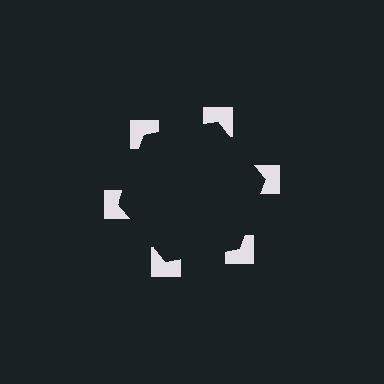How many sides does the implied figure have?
6 sides.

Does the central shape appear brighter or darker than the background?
It typically appears slightly darker than the background, even though no actual brightness change is drawn.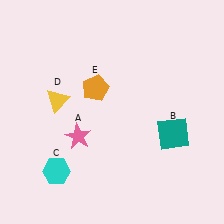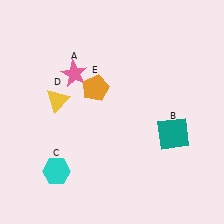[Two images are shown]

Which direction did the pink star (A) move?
The pink star (A) moved up.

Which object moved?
The pink star (A) moved up.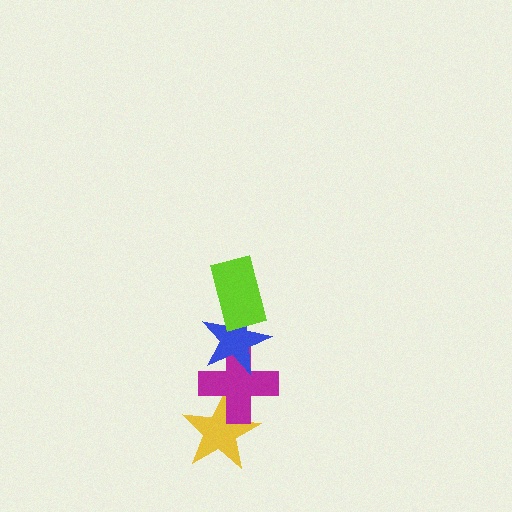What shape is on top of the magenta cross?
The blue star is on top of the magenta cross.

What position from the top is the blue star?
The blue star is 2nd from the top.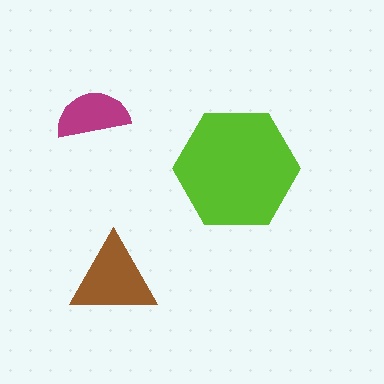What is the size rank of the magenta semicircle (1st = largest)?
3rd.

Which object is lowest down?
The brown triangle is bottommost.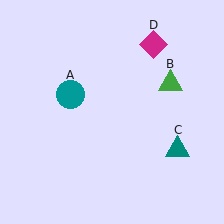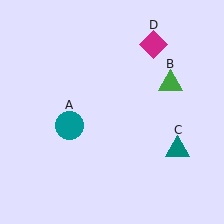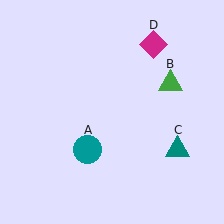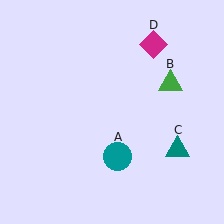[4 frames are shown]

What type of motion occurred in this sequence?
The teal circle (object A) rotated counterclockwise around the center of the scene.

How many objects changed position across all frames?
1 object changed position: teal circle (object A).